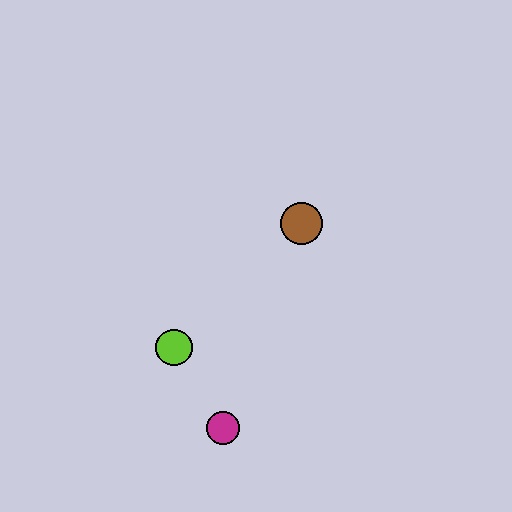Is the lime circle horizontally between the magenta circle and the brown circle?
No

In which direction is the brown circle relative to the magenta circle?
The brown circle is above the magenta circle.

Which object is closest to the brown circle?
The lime circle is closest to the brown circle.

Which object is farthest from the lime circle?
The brown circle is farthest from the lime circle.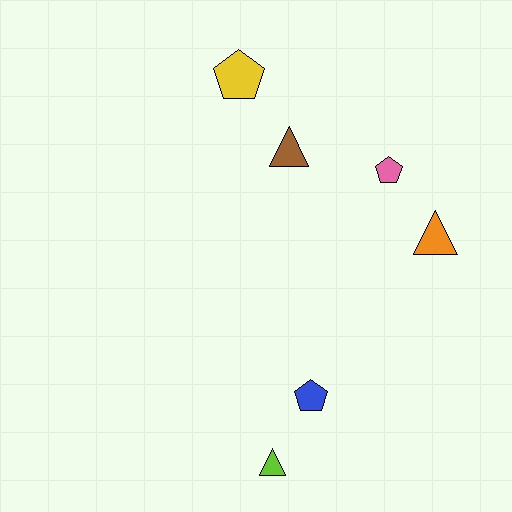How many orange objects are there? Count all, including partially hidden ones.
There is 1 orange object.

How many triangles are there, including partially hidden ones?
There are 3 triangles.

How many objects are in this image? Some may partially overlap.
There are 6 objects.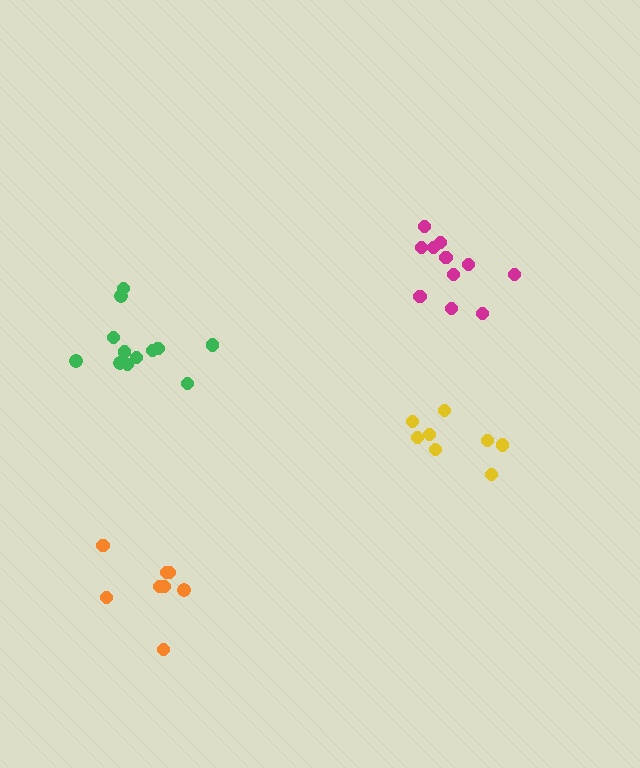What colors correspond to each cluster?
The clusters are colored: yellow, orange, green, magenta.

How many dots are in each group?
Group 1: 8 dots, Group 2: 8 dots, Group 3: 12 dots, Group 4: 11 dots (39 total).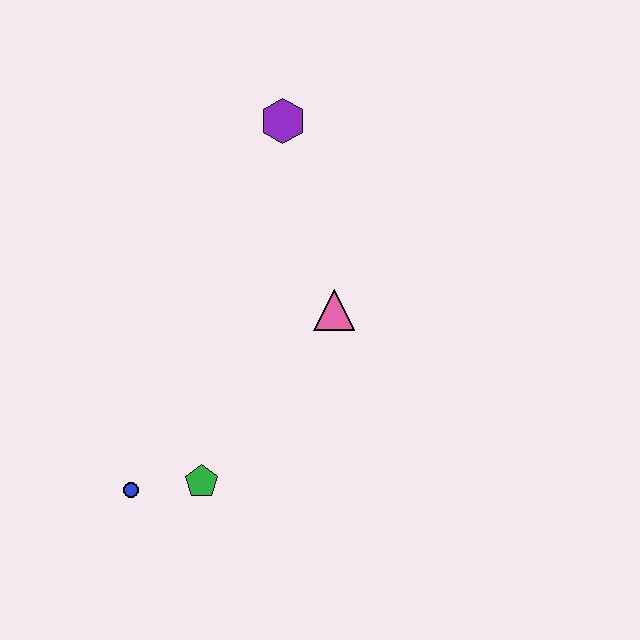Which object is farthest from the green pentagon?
The purple hexagon is farthest from the green pentagon.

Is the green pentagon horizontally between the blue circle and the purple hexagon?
Yes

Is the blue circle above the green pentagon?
No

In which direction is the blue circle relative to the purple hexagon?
The blue circle is below the purple hexagon.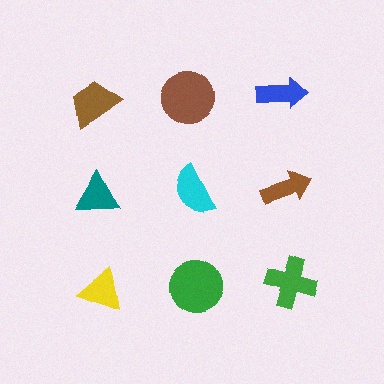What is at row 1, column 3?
A blue arrow.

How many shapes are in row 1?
3 shapes.